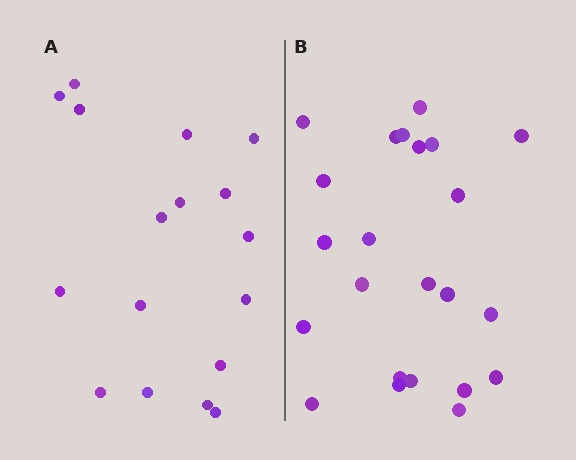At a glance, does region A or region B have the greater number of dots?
Region B (the right region) has more dots.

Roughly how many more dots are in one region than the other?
Region B has about 6 more dots than region A.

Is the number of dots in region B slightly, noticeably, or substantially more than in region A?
Region B has noticeably more, but not dramatically so. The ratio is roughly 1.4 to 1.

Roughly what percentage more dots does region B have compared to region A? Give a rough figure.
About 35% more.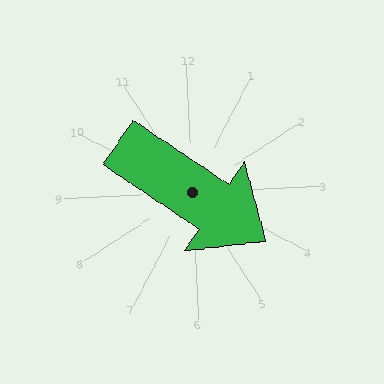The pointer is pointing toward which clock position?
Roughly 4 o'clock.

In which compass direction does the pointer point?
Southeast.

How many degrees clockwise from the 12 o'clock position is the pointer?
Approximately 126 degrees.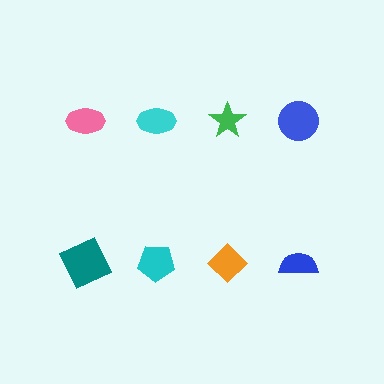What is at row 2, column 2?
A cyan pentagon.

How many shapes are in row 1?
4 shapes.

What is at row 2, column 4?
A blue semicircle.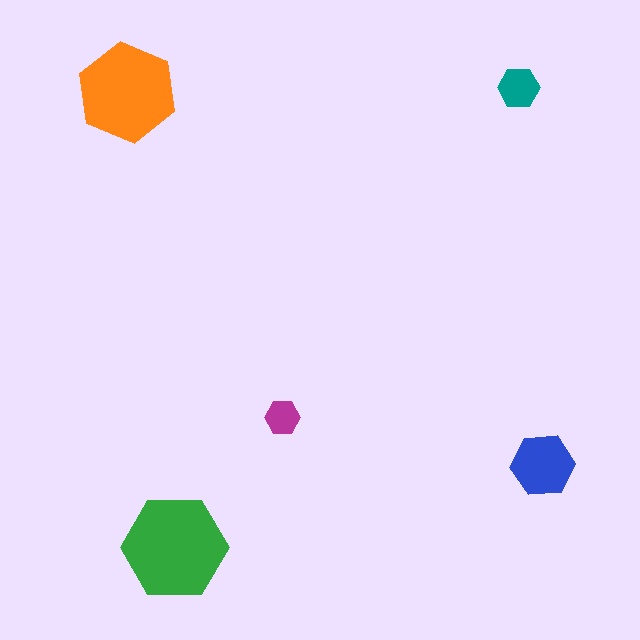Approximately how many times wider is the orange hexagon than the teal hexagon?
About 2.5 times wider.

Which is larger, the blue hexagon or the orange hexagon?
The orange one.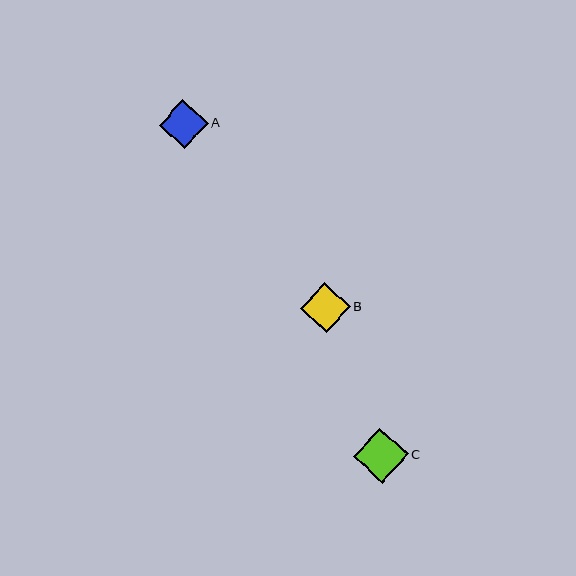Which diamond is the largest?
Diamond C is the largest with a size of approximately 55 pixels.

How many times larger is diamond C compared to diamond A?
Diamond C is approximately 1.1 times the size of diamond A.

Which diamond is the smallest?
Diamond A is the smallest with a size of approximately 49 pixels.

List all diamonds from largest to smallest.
From largest to smallest: C, B, A.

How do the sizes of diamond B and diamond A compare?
Diamond B and diamond A are approximately the same size.